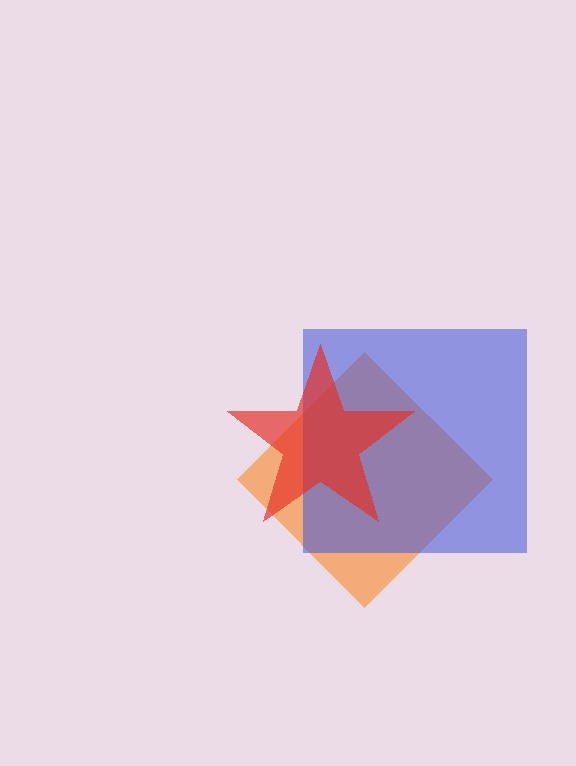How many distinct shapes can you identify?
There are 3 distinct shapes: an orange diamond, a blue square, a red star.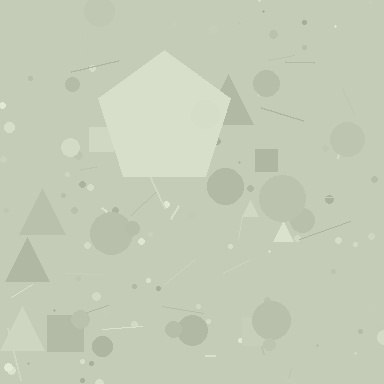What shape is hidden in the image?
A pentagon is hidden in the image.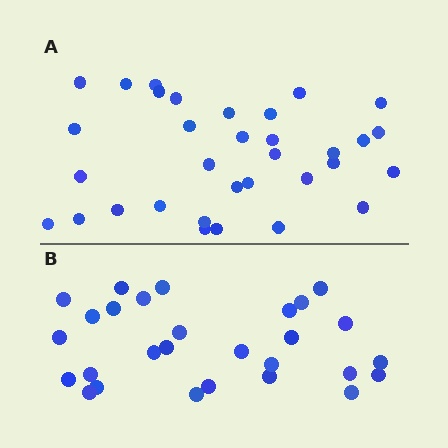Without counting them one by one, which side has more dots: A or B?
Region A (the top region) has more dots.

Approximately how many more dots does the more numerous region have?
Region A has about 5 more dots than region B.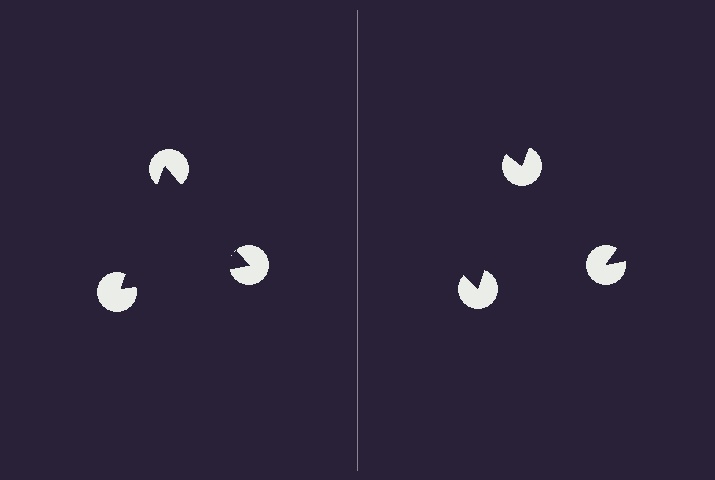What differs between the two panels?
The pac-man discs are positioned identically on both sides; only the wedge orientations differ. On the left they align to a triangle; on the right they are misaligned.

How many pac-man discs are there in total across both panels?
6 — 3 on each side.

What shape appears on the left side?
An illusory triangle.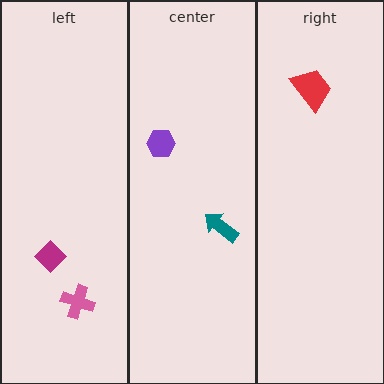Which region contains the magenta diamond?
The left region.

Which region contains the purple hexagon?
The center region.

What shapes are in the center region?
The teal arrow, the purple hexagon.